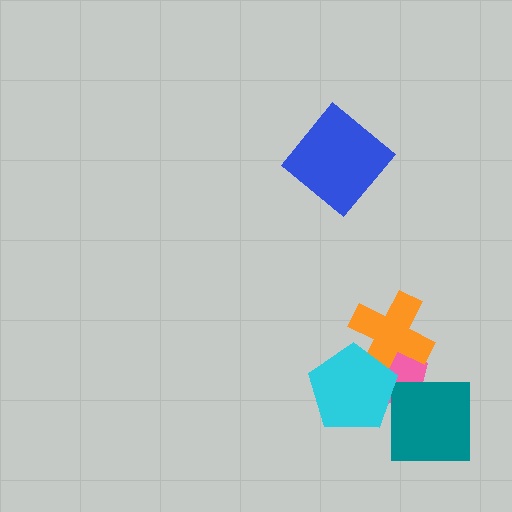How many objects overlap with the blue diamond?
0 objects overlap with the blue diamond.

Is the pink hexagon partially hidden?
Yes, it is partially covered by another shape.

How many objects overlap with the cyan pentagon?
2 objects overlap with the cyan pentagon.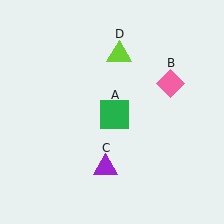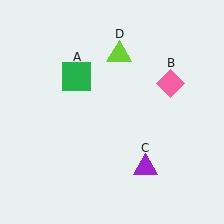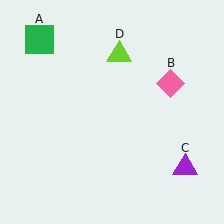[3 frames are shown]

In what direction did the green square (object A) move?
The green square (object A) moved up and to the left.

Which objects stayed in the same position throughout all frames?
Pink diamond (object B) and lime triangle (object D) remained stationary.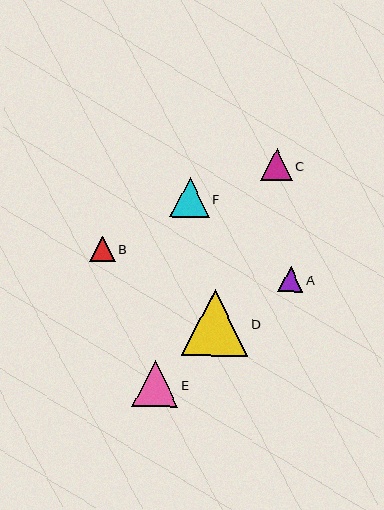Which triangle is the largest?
Triangle D is the largest with a size of approximately 67 pixels.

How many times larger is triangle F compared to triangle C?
Triangle F is approximately 1.2 times the size of triangle C.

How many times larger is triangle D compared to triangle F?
Triangle D is approximately 1.7 times the size of triangle F.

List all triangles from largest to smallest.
From largest to smallest: D, E, F, C, A, B.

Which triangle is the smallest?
Triangle B is the smallest with a size of approximately 25 pixels.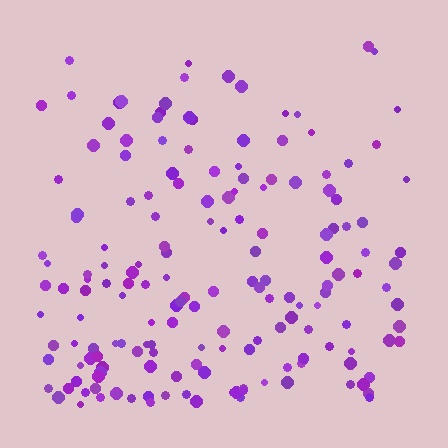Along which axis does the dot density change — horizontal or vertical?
Vertical.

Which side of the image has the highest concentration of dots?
The bottom.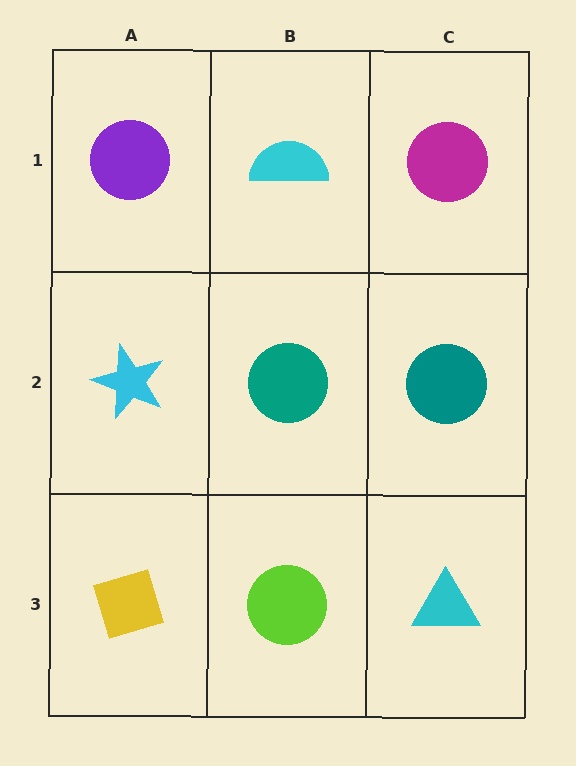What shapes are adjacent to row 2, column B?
A cyan semicircle (row 1, column B), a lime circle (row 3, column B), a cyan star (row 2, column A), a teal circle (row 2, column C).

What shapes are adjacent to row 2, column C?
A magenta circle (row 1, column C), a cyan triangle (row 3, column C), a teal circle (row 2, column B).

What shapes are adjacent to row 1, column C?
A teal circle (row 2, column C), a cyan semicircle (row 1, column B).